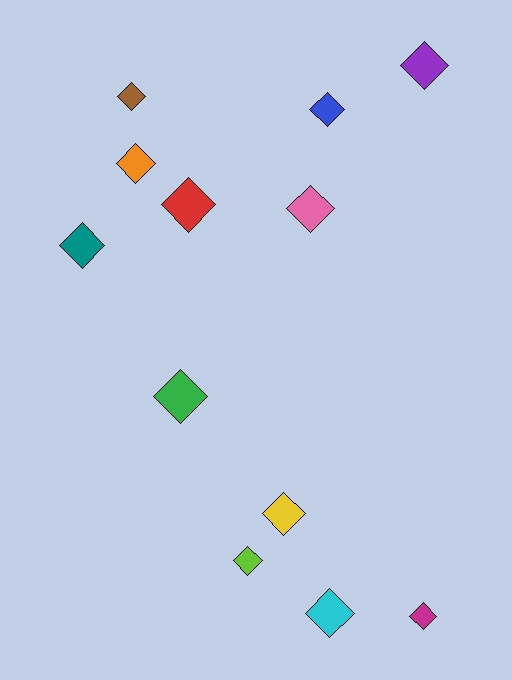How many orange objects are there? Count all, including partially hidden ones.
There is 1 orange object.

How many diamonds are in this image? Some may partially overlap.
There are 12 diamonds.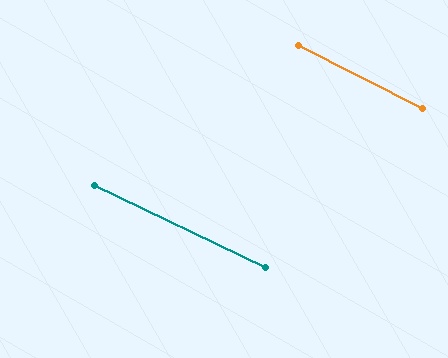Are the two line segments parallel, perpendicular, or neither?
Parallel — their directions differ by only 1.2°.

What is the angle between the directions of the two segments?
Approximately 1 degree.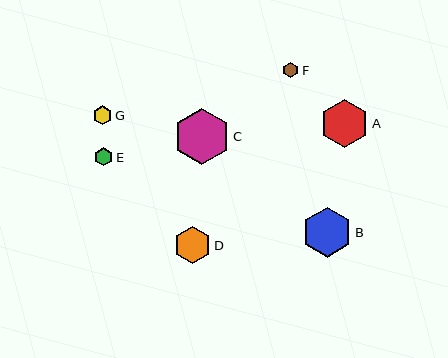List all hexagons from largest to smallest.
From largest to smallest: C, B, A, D, G, E, F.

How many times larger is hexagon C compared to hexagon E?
Hexagon C is approximately 3.1 times the size of hexagon E.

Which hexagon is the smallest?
Hexagon F is the smallest with a size of approximately 16 pixels.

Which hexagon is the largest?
Hexagon C is the largest with a size of approximately 56 pixels.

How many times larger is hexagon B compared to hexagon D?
Hexagon B is approximately 1.4 times the size of hexagon D.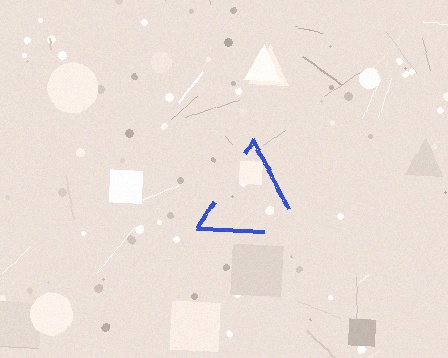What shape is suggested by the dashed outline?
The dashed outline suggests a triangle.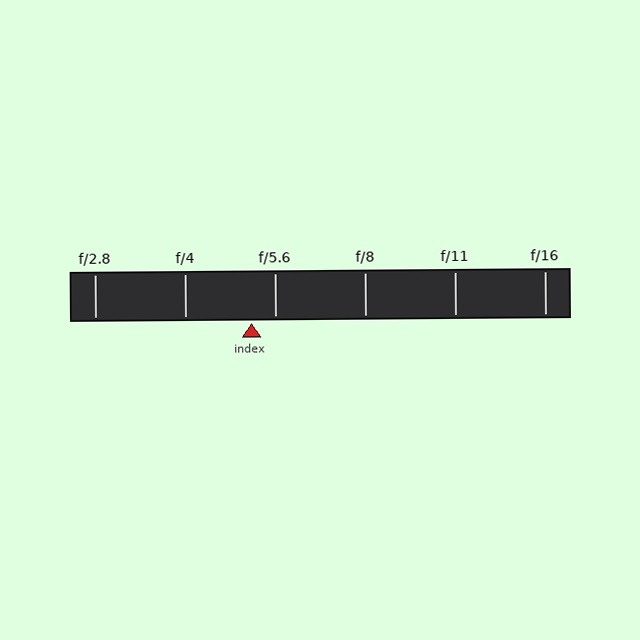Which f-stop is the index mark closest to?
The index mark is closest to f/5.6.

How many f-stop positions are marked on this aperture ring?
There are 6 f-stop positions marked.